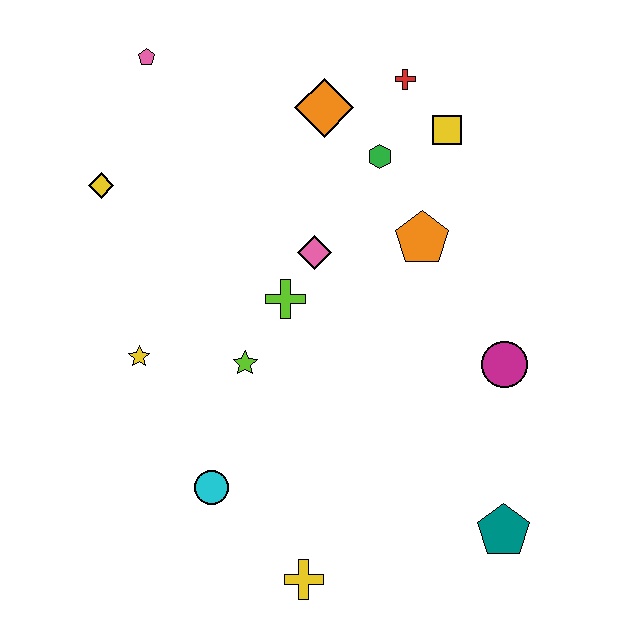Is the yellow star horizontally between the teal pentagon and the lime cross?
No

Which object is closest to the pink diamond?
The lime cross is closest to the pink diamond.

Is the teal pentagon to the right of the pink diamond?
Yes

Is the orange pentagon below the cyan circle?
No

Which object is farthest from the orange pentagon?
The yellow cross is farthest from the orange pentagon.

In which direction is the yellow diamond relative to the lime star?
The yellow diamond is above the lime star.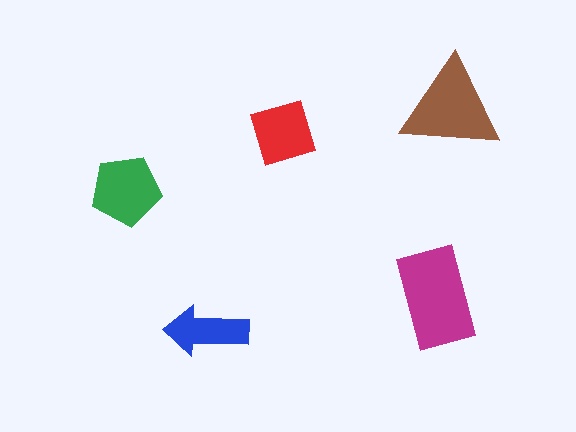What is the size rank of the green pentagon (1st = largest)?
3rd.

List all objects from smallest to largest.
The blue arrow, the red square, the green pentagon, the brown triangle, the magenta rectangle.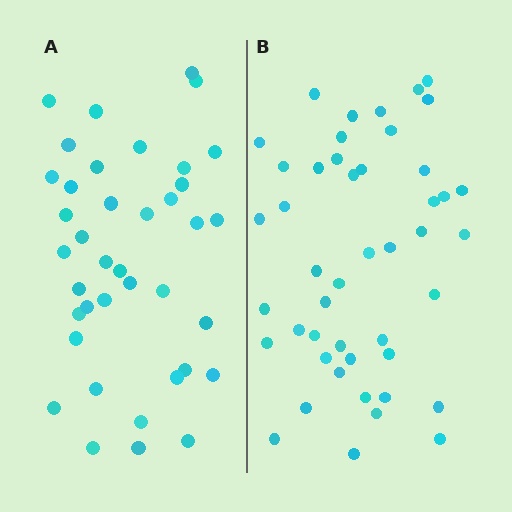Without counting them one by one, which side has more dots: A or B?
Region B (the right region) has more dots.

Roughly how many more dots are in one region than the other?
Region B has roughly 8 or so more dots than region A.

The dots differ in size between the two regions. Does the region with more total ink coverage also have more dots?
No. Region A has more total ink coverage because its dots are larger, but region B actually contains more individual dots. Total area can be misleading — the number of items is what matters here.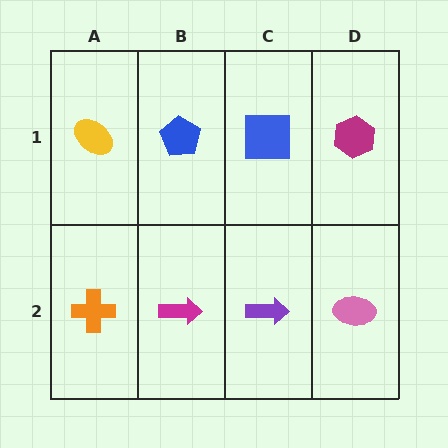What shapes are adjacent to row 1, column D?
A pink ellipse (row 2, column D), a blue square (row 1, column C).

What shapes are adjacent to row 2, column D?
A magenta hexagon (row 1, column D), a purple arrow (row 2, column C).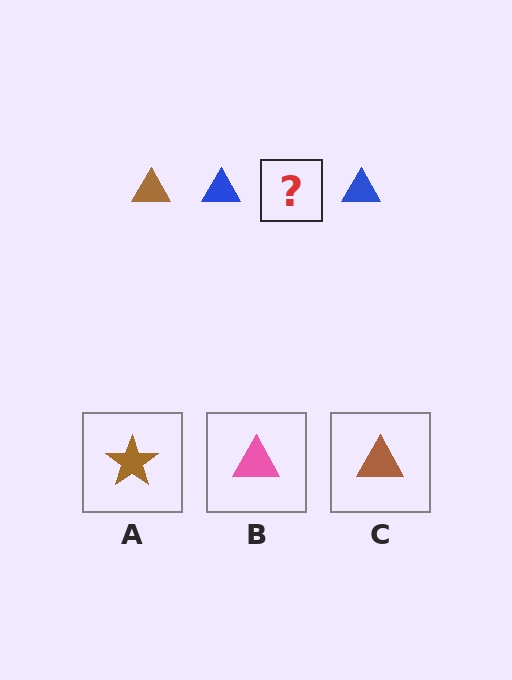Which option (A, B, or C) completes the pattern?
C.